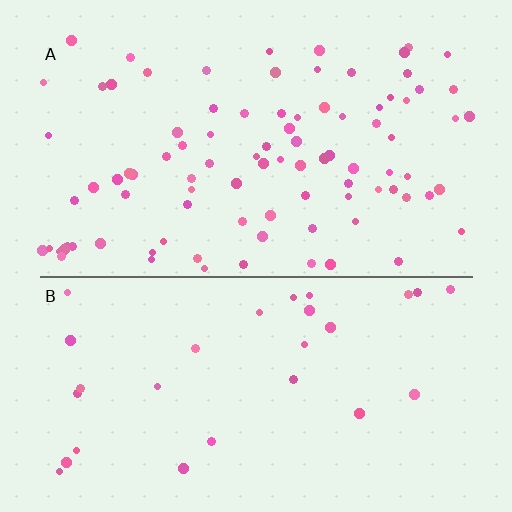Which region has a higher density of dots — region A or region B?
A (the top).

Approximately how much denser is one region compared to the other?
Approximately 3.2× — region A over region B.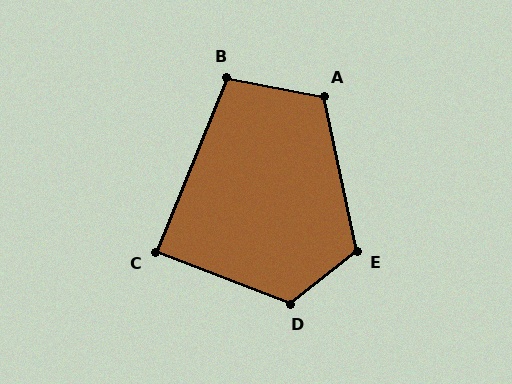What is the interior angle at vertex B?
Approximately 102 degrees (obtuse).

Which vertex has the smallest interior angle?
C, at approximately 89 degrees.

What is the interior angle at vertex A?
Approximately 113 degrees (obtuse).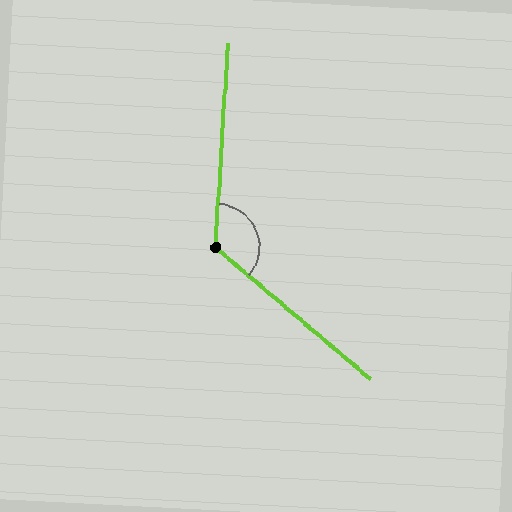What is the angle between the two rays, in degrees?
Approximately 127 degrees.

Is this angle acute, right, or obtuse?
It is obtuse.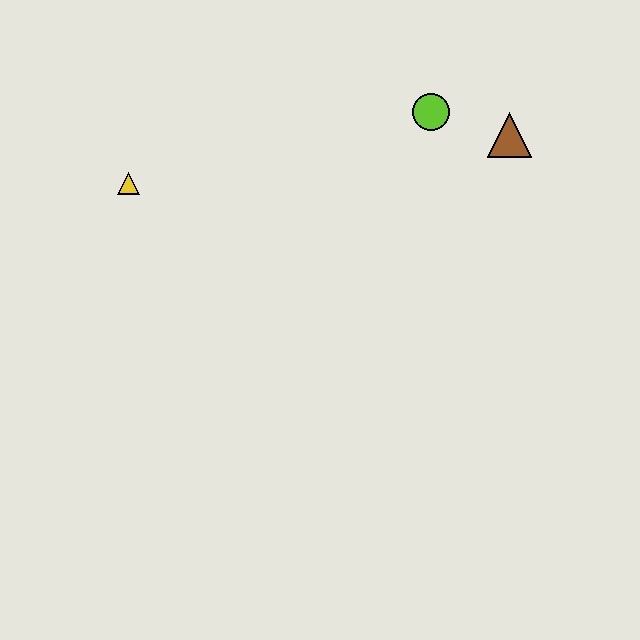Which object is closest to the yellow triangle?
The lime circle is closest to the yellow triangle.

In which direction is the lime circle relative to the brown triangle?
The lime circle is to the left of the brown triangle.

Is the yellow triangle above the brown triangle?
No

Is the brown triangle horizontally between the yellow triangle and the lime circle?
No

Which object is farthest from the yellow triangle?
The brown triangle is farthest from the yellow triangle.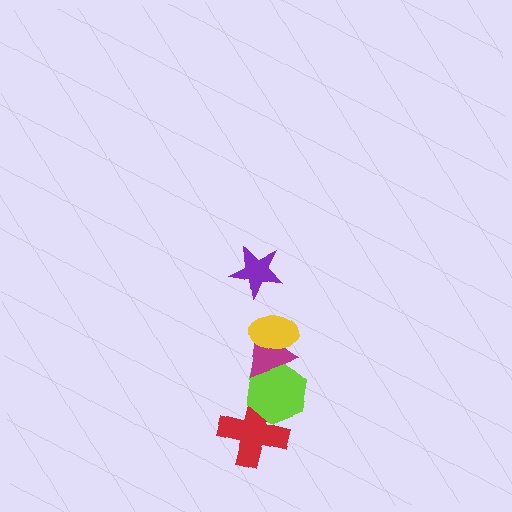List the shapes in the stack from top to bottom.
From top to bottom: the purple star, the yellow ellipse, the magenta triangle, the lime hexagon, the red cross.